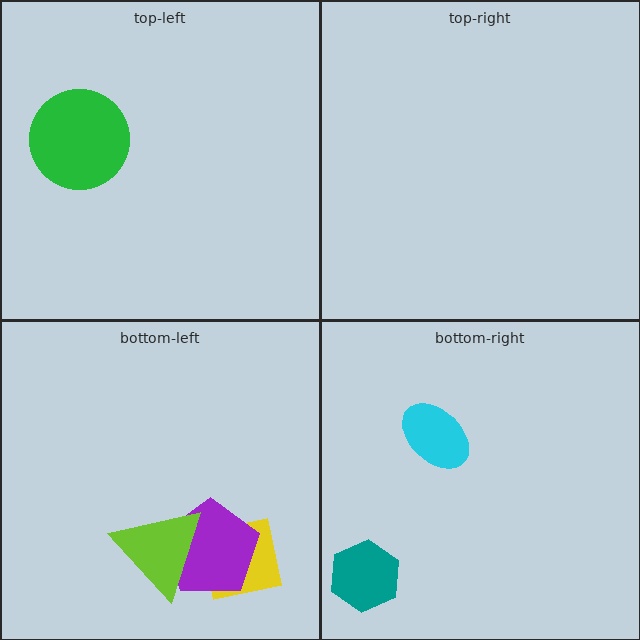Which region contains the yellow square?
The bottom-left region.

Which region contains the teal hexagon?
The bottom-right region.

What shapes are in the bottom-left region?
The yellow square, the purple pentagon, the lime triangle.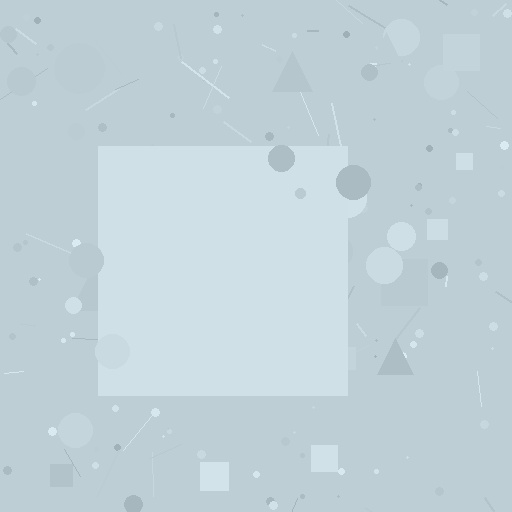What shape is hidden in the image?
A square is hidden in the image.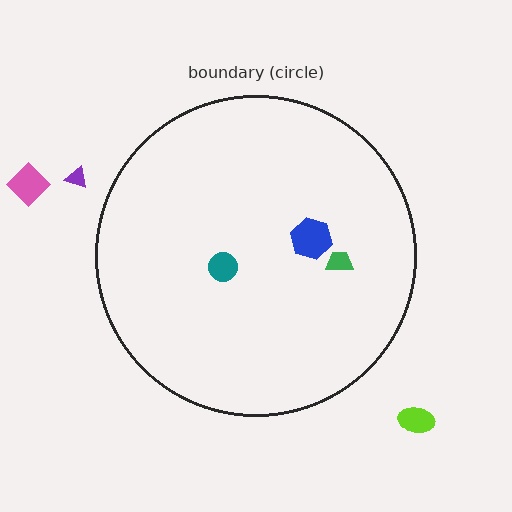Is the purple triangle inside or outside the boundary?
Outside.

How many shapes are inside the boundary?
3 inside, 3 outside.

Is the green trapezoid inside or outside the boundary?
Inside.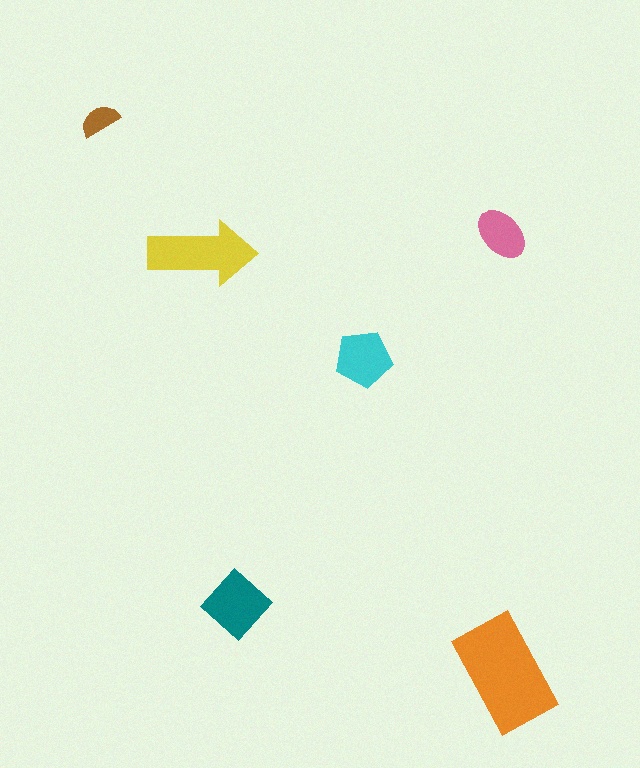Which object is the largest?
The orange rectangle.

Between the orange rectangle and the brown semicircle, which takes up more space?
The orange rectangle.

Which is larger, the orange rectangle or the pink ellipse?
The orange rectangle.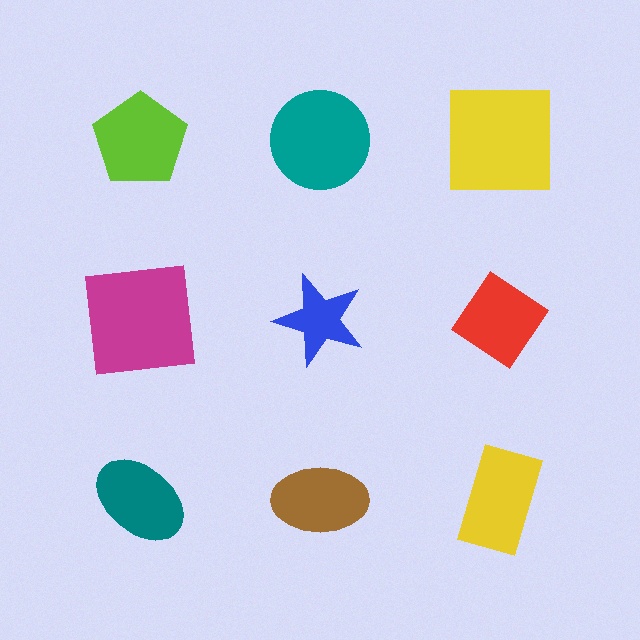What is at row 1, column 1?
A lime pentagon.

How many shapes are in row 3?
3 shapes.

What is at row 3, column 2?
A brown ellipse.